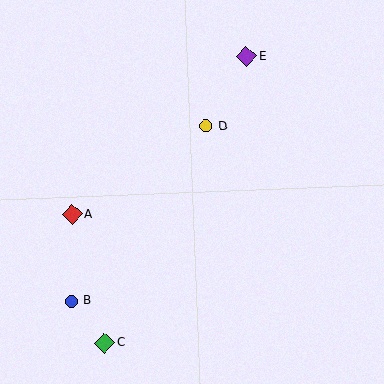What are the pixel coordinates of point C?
Point C is at (105, 343).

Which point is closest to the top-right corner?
Point E is closest to the top-right corner.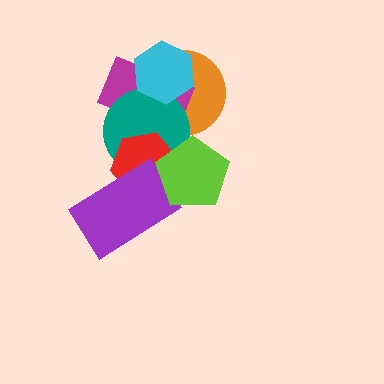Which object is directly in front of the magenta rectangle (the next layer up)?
The teal circle is directly in front of the magenta rectangle.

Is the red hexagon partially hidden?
Yes, it is partially covered by another shape.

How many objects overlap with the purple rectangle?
3 objects overlap with the purple rectangle.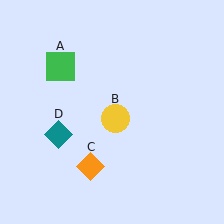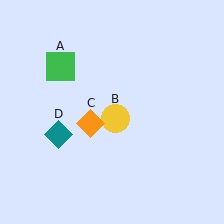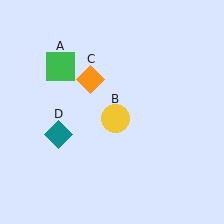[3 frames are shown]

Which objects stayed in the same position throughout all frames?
Green square (object A) and yellow circle (object B) and teal diamond (object D) remained stationary.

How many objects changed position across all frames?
1 object changed position: orange diamond (object C).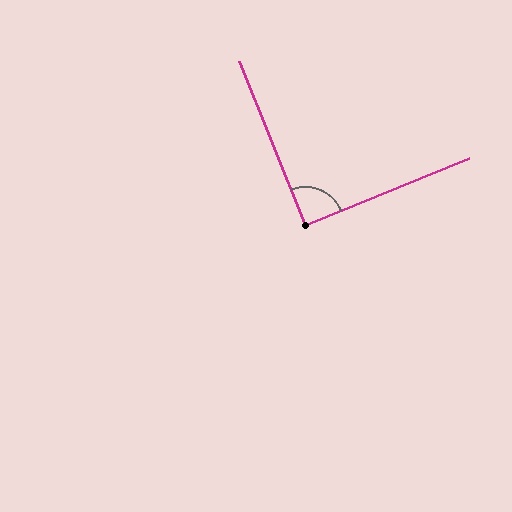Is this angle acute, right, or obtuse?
It is approximately a right angle.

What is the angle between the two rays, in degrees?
Approximately 90 degrees.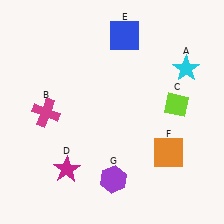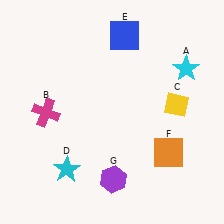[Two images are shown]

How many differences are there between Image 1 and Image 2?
There are 2 differences between the two images.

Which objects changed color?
C changed from lime to yellow. D changed from magenta to cyan.